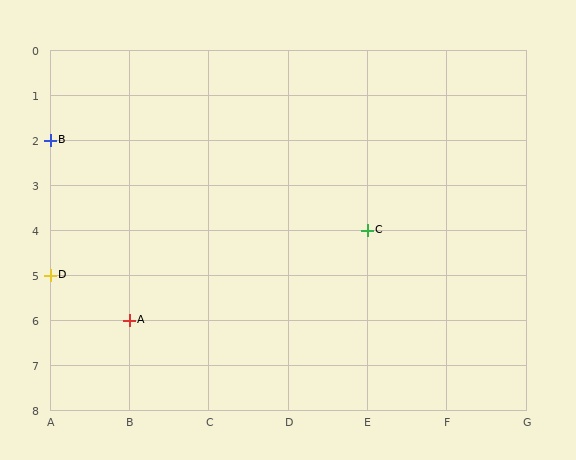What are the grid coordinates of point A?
Point A is at grid coordinates (B, 6).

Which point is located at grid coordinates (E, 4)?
Point C is at (E, 4).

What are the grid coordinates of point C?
Point C is at grid coordinates (E, 4).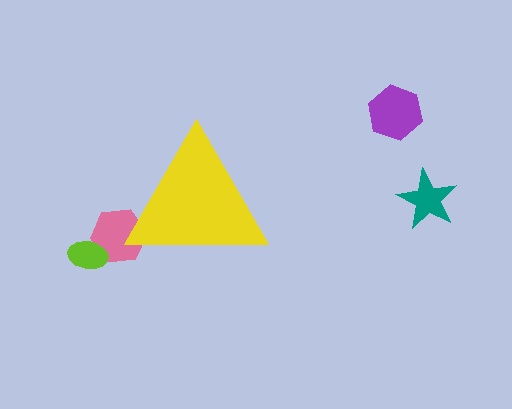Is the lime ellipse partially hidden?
No, the lime ellipse is fully visible.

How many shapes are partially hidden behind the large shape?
1 shape is partially hidden.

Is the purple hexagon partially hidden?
No, the purple hexagon is fully visible.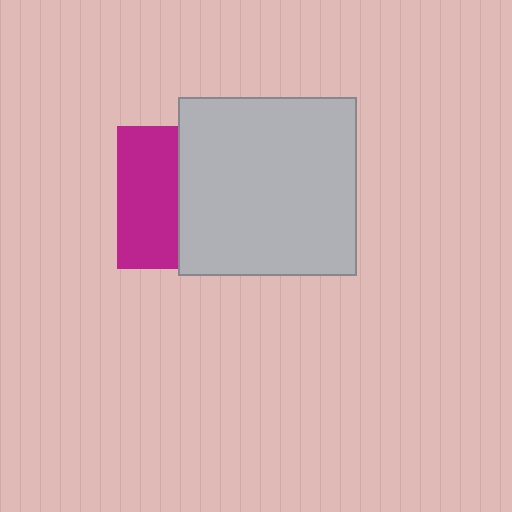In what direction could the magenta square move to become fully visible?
The magenta square could move left. That would shift it out from behind the light gray square entirely.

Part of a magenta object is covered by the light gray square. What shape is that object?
It is a square.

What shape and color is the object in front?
The object in front is a light gray square.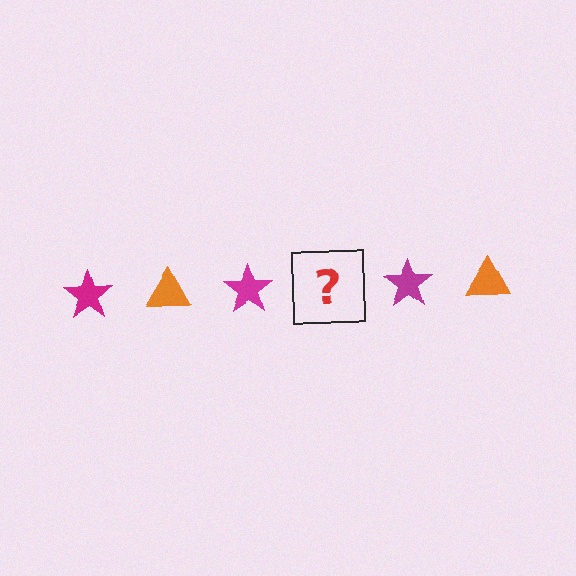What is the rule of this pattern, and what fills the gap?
The rule is that the pattern alternates between magenta star and orange triangle. The gap should be filled with an orange triangle.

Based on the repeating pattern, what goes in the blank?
The blank should be an orange triangle.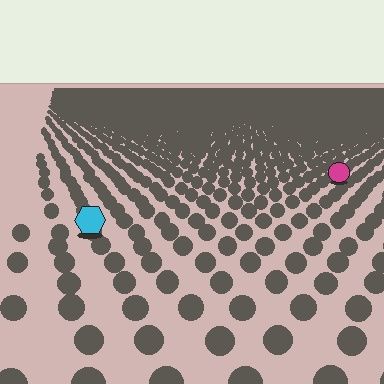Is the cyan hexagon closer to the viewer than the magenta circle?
Yes. The cyan hexagon is closer — you can tell from the texture gradient: the ground texture is coarser near it.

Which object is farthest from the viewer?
The magenta circle is farthest from the viewer. It appears smaller and the ground texture around it is denser.